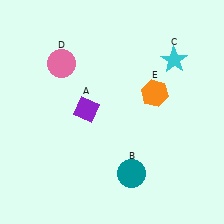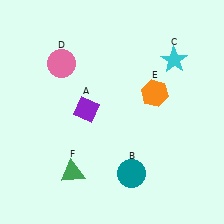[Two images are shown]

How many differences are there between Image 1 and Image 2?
There is 1 difference between the two images.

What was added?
A green triangle (F) was added in Image 2.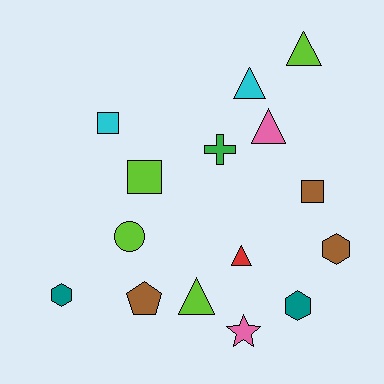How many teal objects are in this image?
There are 2 teal objects.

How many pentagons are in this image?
There is 1 pentagon.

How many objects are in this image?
There are 15 objects.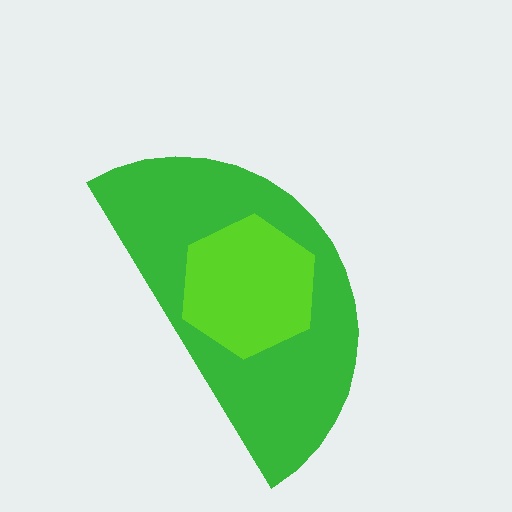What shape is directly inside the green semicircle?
The lime hexagon.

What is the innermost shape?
The lime hexagon.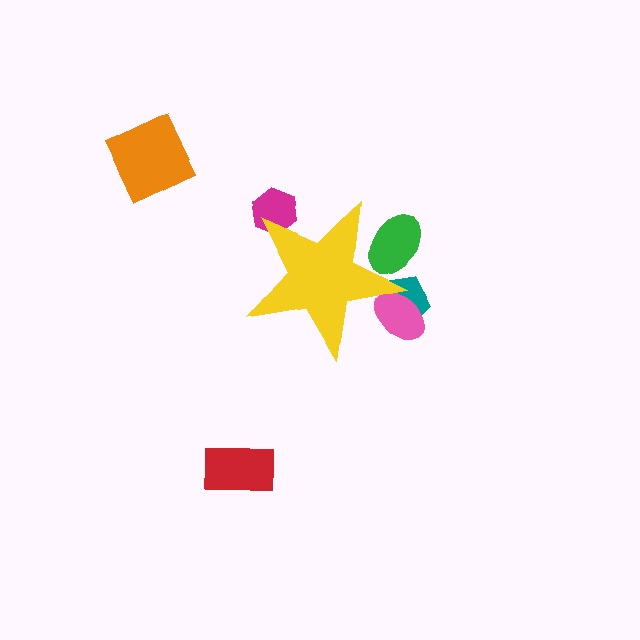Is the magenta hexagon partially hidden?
Yes, the magenta hexagon is partially hidden behind the yellow star.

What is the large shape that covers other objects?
A yellow star.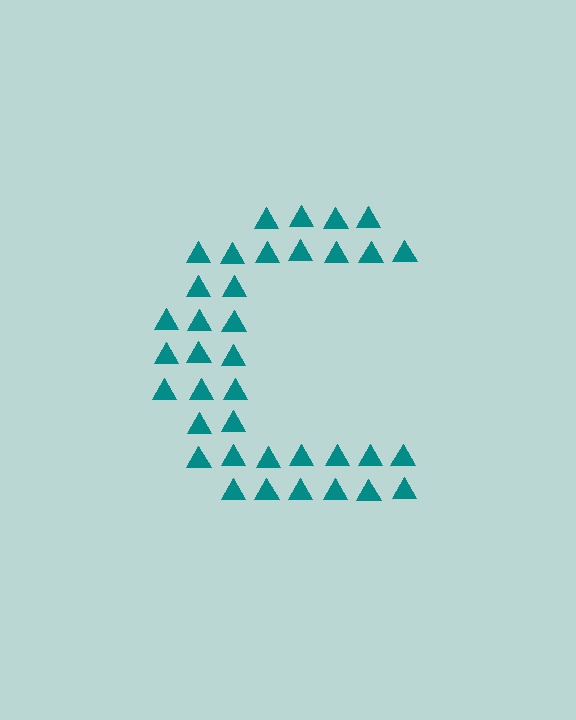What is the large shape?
The large shape is the letter C.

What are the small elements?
The small elements are triangles.